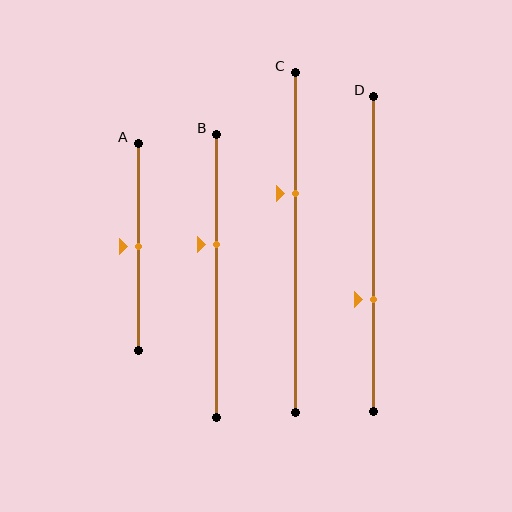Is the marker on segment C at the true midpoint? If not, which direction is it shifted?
No, the marker on segment C is shifted upward by about 14% of the segment length.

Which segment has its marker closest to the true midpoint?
Segment A has its marker closest to the true midpoint.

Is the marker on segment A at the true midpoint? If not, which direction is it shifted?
Yes, the marker on segment A is at the true midpoint.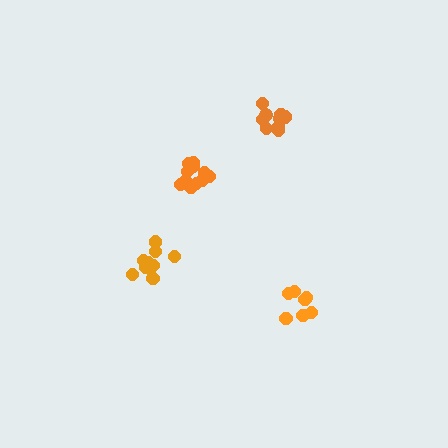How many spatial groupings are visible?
There are 4 spatial groupings.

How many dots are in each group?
Group 1: 11 dots, Group 2: 7 dots, Group 3: 11 dots, Group 4: 9 dots (38 total).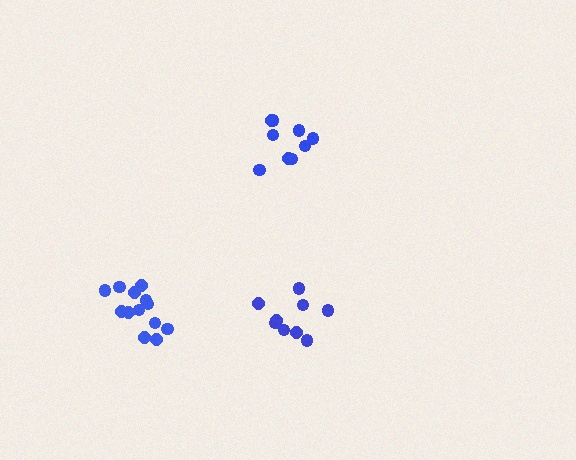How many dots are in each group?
Group 1: 13 dots, Group 2: 9 dots, Group 3: 9 dots (31 total).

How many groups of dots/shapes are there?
There are 3 groups.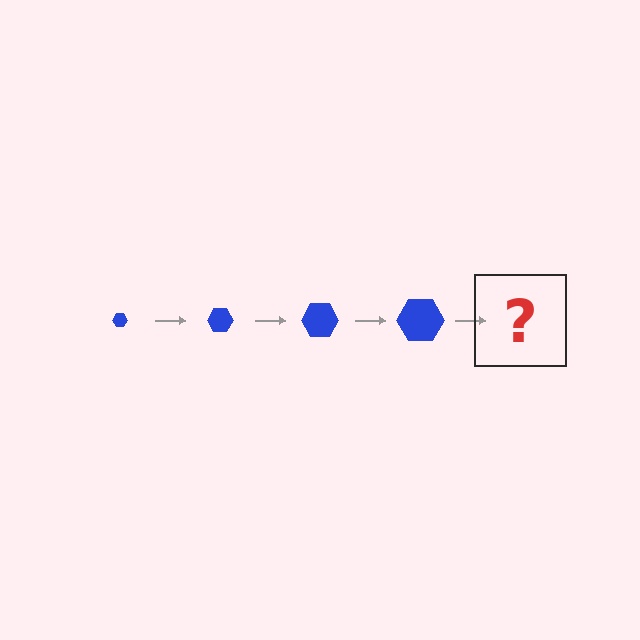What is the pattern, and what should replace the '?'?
The pattern is that the hexagon gets progressively larger each step. The '?' should be a blue hexagon, larger than the previous one.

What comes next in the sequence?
The next element should be a blue hexagon, larger than the previous one.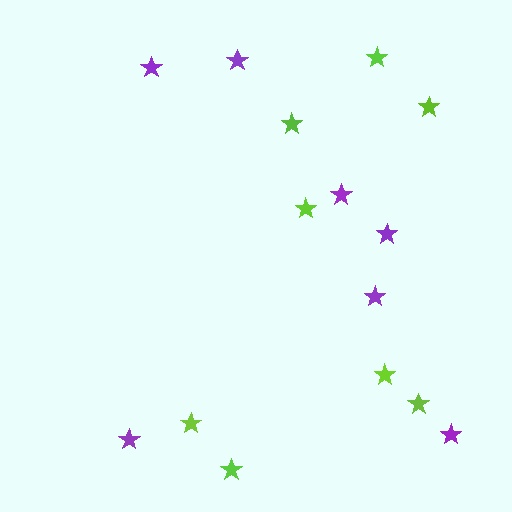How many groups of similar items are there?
There are 2 groups: one group of purple stars (7) and one group of lime stars (8).